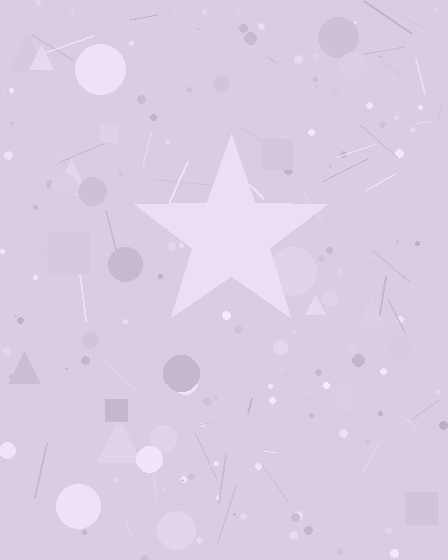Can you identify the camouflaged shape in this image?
The camouflaged shape is a star.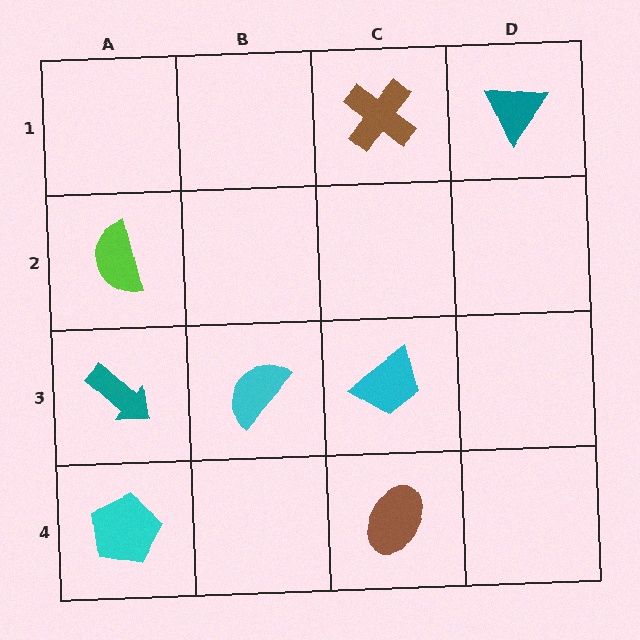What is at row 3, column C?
A cyan trapezoid.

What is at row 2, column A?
A lime semicircle.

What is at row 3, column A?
A teal arrow.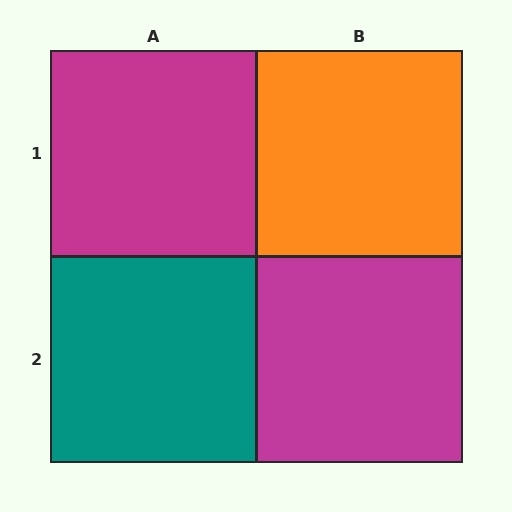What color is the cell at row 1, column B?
Orange.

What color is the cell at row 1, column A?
Magenta.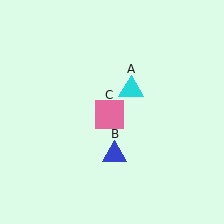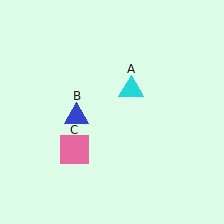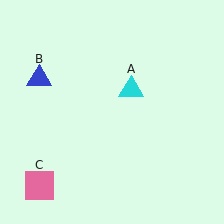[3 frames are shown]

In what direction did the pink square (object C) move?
The pink square (object C) moved down and to the left.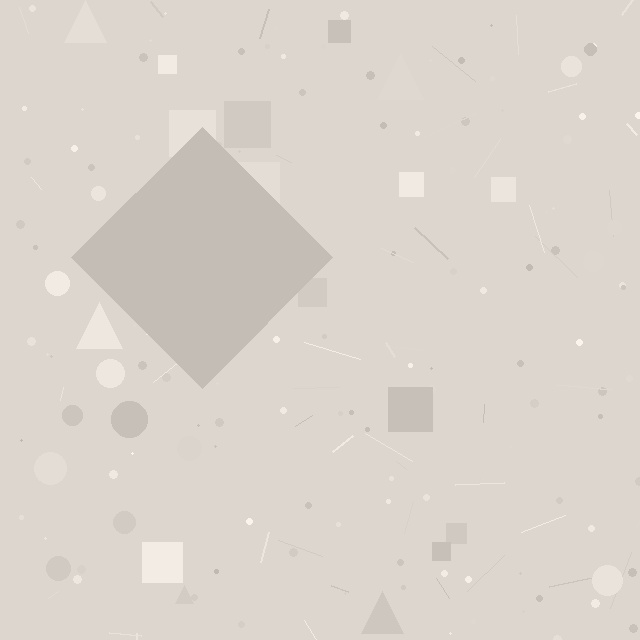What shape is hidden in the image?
A diamond is hidden in the image.